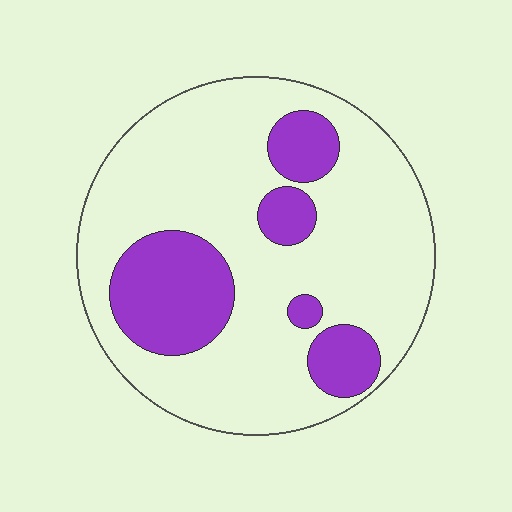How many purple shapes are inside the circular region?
5.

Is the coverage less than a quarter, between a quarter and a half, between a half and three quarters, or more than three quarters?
Less than a quarter.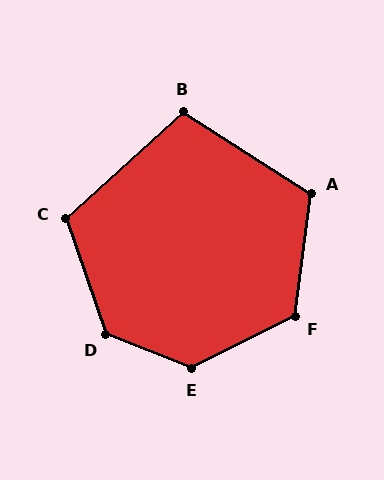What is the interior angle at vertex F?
Approximately 124 degrees (obtuse).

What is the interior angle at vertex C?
Approximately 113 degrees (obtuse).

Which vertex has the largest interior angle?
E, at approximately 132 degrees.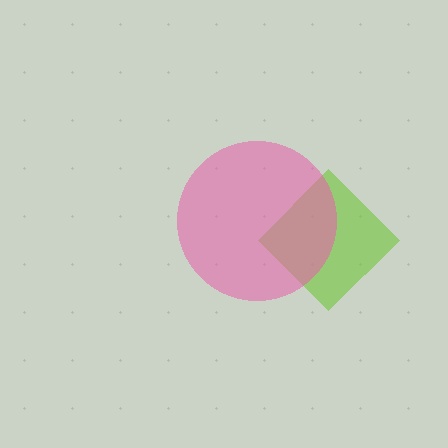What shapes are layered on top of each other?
The layered shapes are: a lime diamond, a pink circle.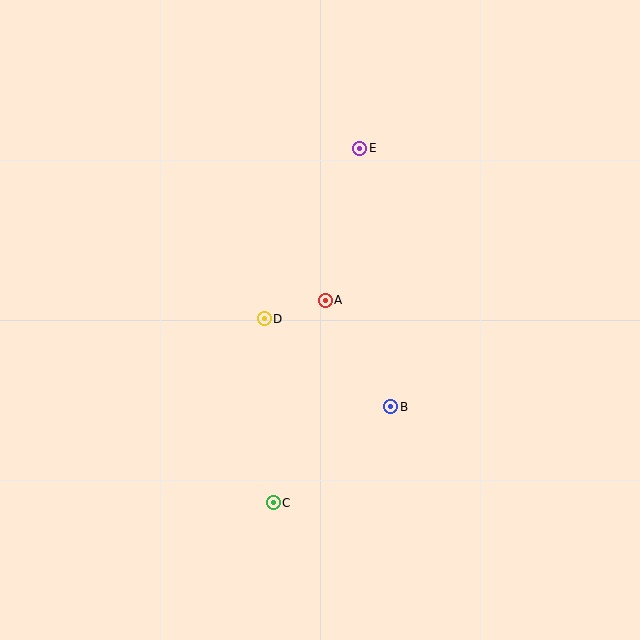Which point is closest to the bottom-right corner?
Point B is closest to the bottom-right corner.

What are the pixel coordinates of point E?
Point E is at (360, 148).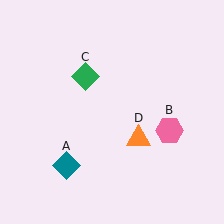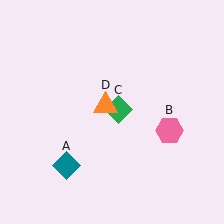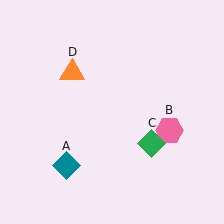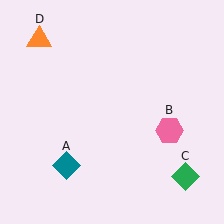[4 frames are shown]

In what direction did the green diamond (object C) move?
The green diamond (object C) moved down and to the right.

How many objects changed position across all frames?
2 objects changed position: green diamond (object C), orange triangle (object D).